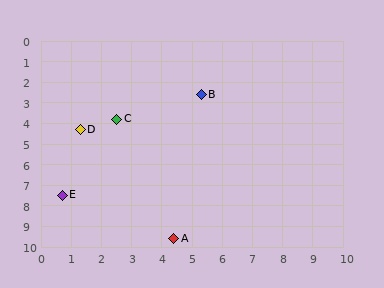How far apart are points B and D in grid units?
Points B and D are about 4.3 grid units apart.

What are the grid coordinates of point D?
Point D is at approximately (1.3, 4.3).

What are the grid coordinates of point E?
Point E is at approximately (0.7, 7.5).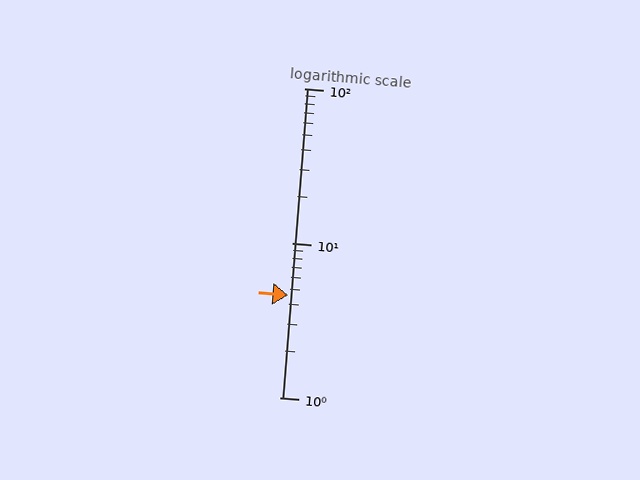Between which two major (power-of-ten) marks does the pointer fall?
The pointer is between 1 and 10.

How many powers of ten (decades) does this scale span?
The scale spans 2 decades, from 1 to 100.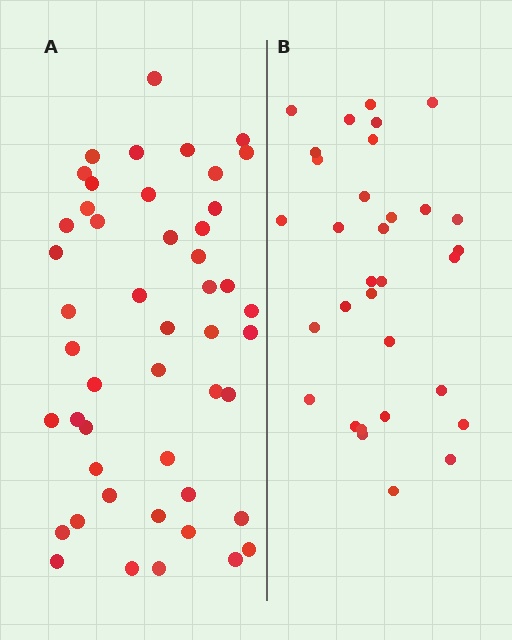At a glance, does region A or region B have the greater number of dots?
Region A (the left region) has more dots.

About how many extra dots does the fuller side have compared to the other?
Region A has approximately 15 more dots than region B.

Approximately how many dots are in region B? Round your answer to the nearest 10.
About 30 dots. (The exact count is 32, which rounds to 30.)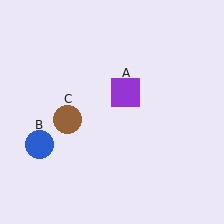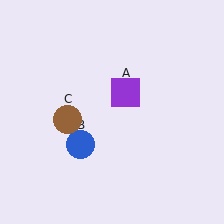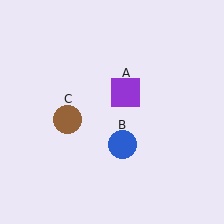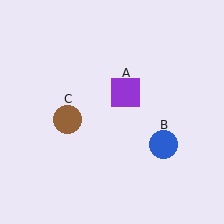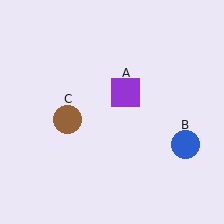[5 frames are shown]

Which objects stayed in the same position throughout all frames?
Purple square (object A) and brown circle (object C) remained stationary.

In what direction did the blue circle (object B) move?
The blue circle (object B) moved right.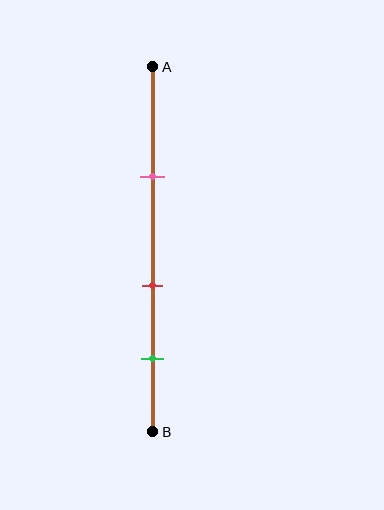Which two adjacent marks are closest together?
The red and green marks are the closest adjacent pair.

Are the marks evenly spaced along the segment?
Yes, the marks are approximately evenly spaced.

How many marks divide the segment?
There are 3 marks dividing the segment.